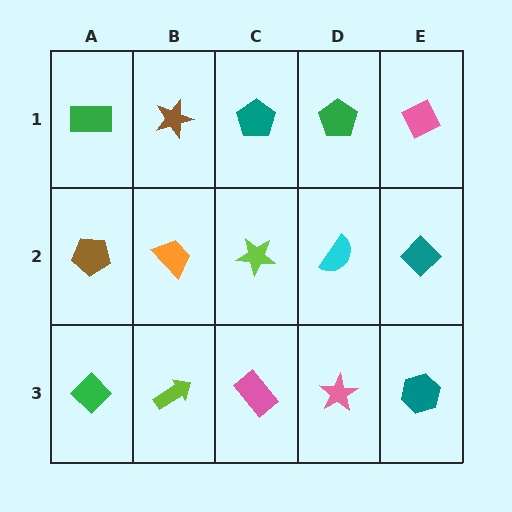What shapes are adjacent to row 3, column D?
A cyan semicircle (row 2, column D), a pink rectangle (row 3, column C), a teal hexagon (row 3, column E).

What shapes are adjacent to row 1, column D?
A cyan semicircle (row 2, column D), a teal pentagon (row 1, column C), a pink diamond (row 1, column E).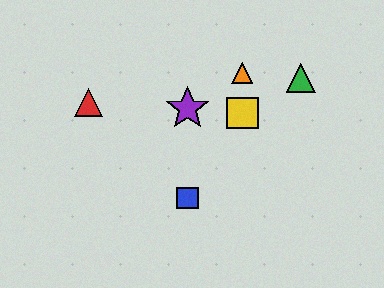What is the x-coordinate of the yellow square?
The yellow square is at x≈242.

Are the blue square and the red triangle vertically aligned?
No, the blue square is at x≈188 and the red triangle is at x≈89.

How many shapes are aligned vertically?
2 shapes (the blue square, the purple star) are aligned vertically.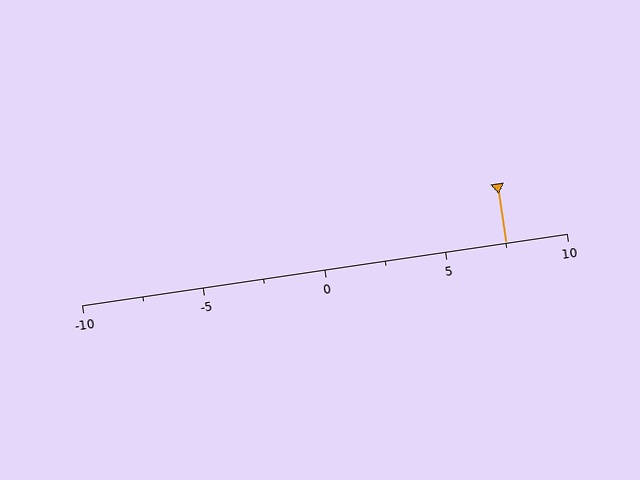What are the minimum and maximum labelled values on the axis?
The axis runs from -10 to 10.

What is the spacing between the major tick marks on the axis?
The major ticks are spaced 5 apart.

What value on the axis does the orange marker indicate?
The marker indicates approximately 7.5.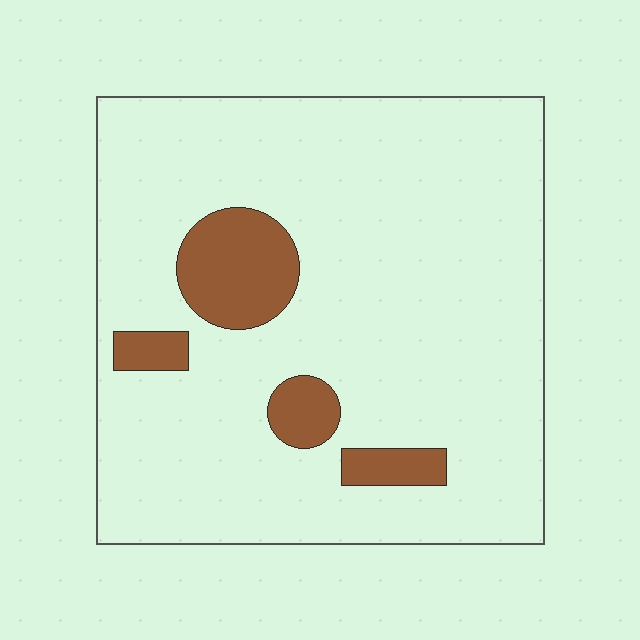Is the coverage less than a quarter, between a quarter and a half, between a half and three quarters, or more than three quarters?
Less than a quarter.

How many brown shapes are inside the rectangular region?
4.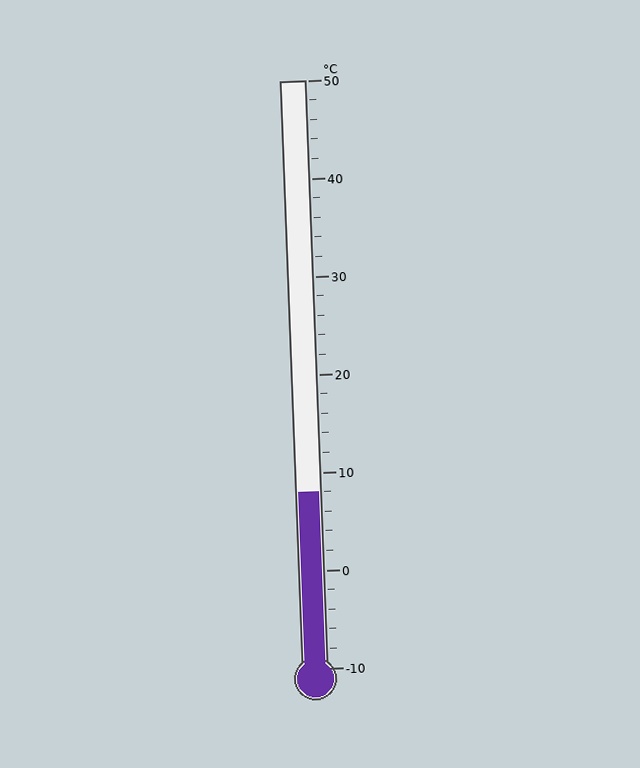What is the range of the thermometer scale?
The thermometer scale ranges from -10°C to 50°C.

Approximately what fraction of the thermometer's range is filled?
The thermometer is filled to approximately 30% of its range.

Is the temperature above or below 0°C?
The temperature is above 0°C.